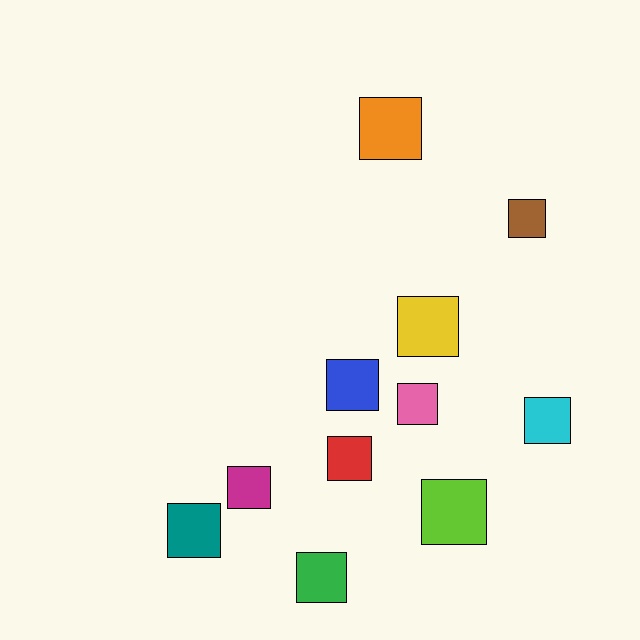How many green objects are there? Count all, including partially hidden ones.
There is 1 green object.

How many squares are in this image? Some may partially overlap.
There are 11 squares.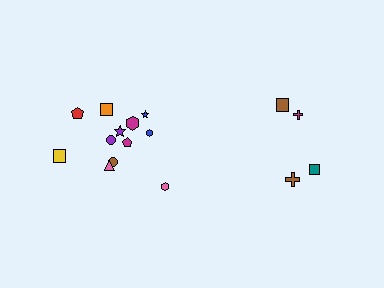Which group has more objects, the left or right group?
The left group.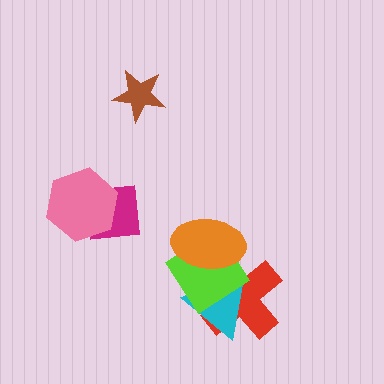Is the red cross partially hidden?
Yes, it is partially covered by another shape.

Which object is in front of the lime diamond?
The orange ellipse is in front of the lime diamond.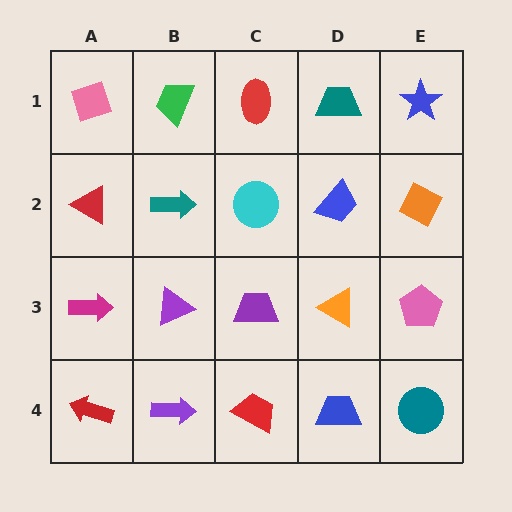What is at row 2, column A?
A red triangle.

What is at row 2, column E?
An orange diamond.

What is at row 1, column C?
A red ellipse.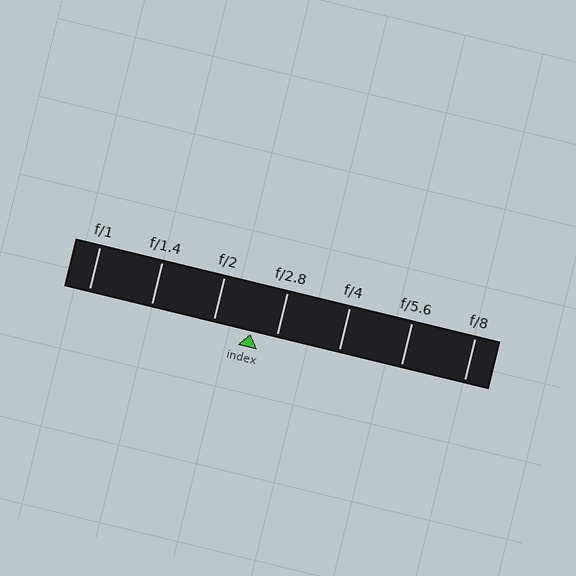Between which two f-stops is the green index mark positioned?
The index mark is between f/2 and f/2.8.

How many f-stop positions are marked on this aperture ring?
There are 7 f-stop positions marked.